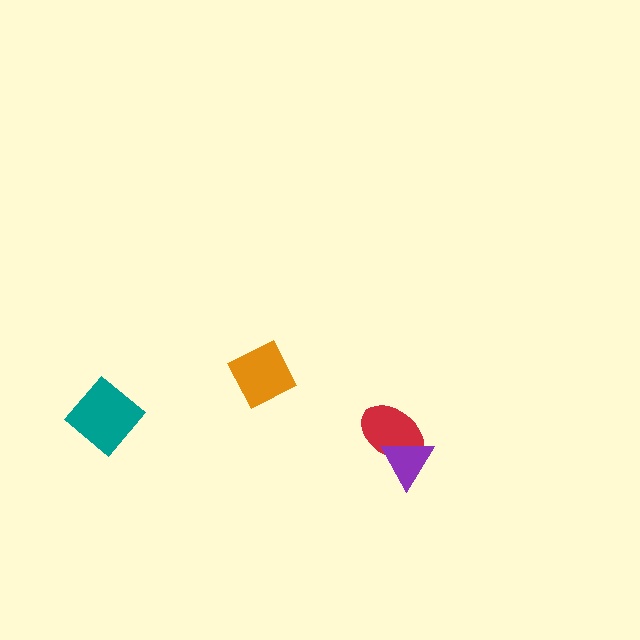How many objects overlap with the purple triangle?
1 object overlaps with the purple triangle.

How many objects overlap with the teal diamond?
0 objects overlap with the teal diamond.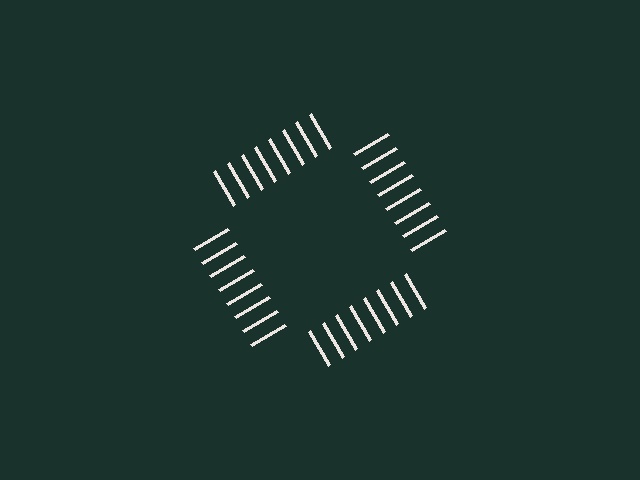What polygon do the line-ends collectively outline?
An illusory square — the line segments terminate on its edges but no continuous stroke is drawn.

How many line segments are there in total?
32 — 8 along each of the 4 edges.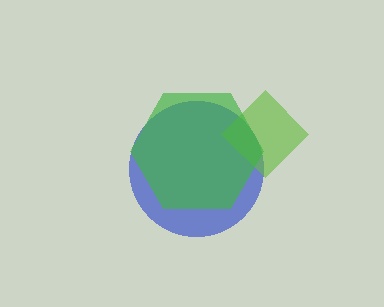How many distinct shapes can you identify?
There are 3 distinct shapes: a blue circle, a lime diamond, a green hexagon.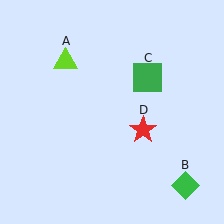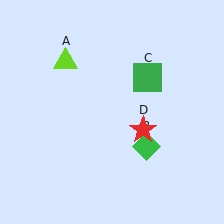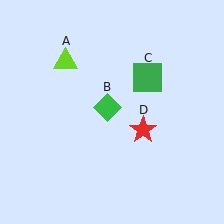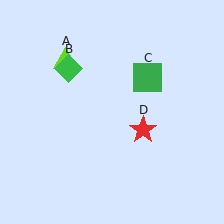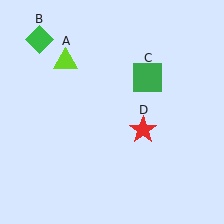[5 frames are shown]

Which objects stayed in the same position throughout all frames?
Lime triangle (object A) and green square (object C) and red star (object D) remained stationary.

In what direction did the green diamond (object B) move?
The green diamond (object B) moved up and to the left.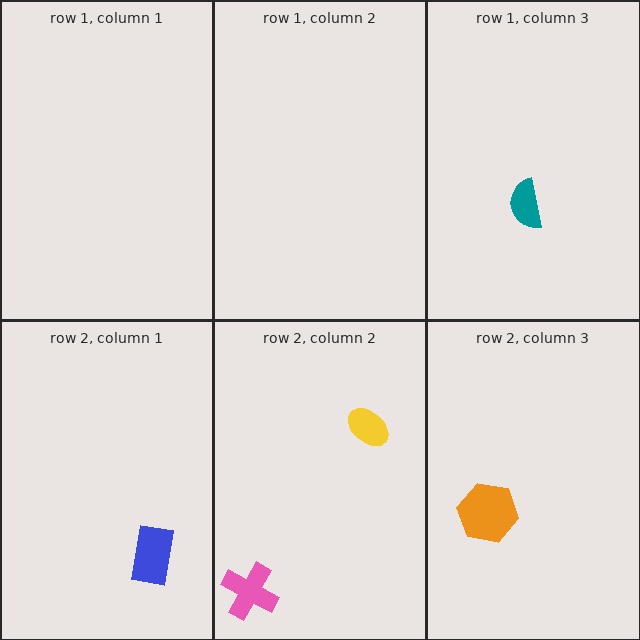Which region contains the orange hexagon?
The row 2, column 3 region.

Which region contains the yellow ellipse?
The row 2, column 2 region.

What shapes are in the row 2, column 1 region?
The blue rectangle.